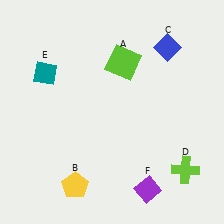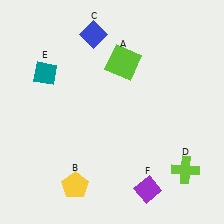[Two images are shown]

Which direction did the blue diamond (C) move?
The blue diamond (C) moved left.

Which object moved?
The blue diamond (C) moved left.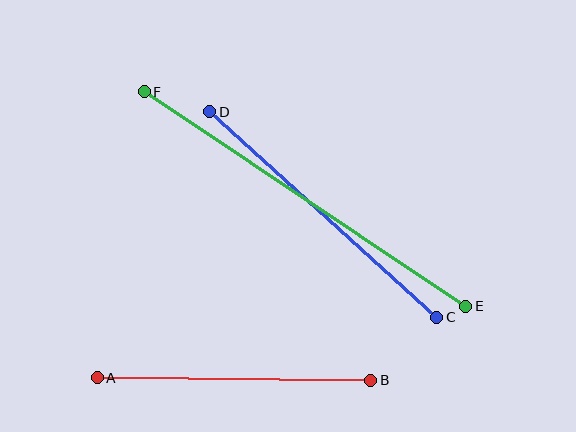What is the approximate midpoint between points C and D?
The midpoint is at approximately (323, 214) pixels.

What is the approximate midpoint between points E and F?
The midpoint is at approximately (305, 199) pixels.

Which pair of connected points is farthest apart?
Points E and F are farthest apart.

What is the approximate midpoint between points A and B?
The midpoint is at approximately (234, 379) pixels.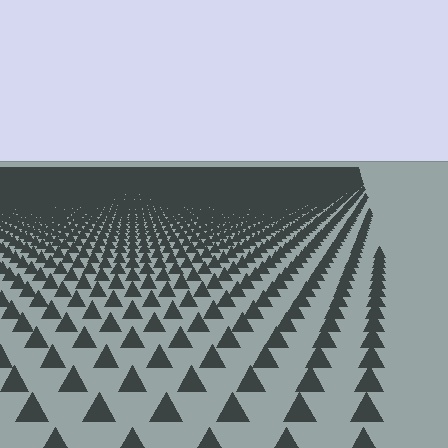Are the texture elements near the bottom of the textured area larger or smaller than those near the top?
Larger. Near the bottom, elements are closer to the viewer and appear at a bigger on-screen size.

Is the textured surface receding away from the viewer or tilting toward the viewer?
The surface is receding away from the viewer. Texture elements get smaller and denser toward the top.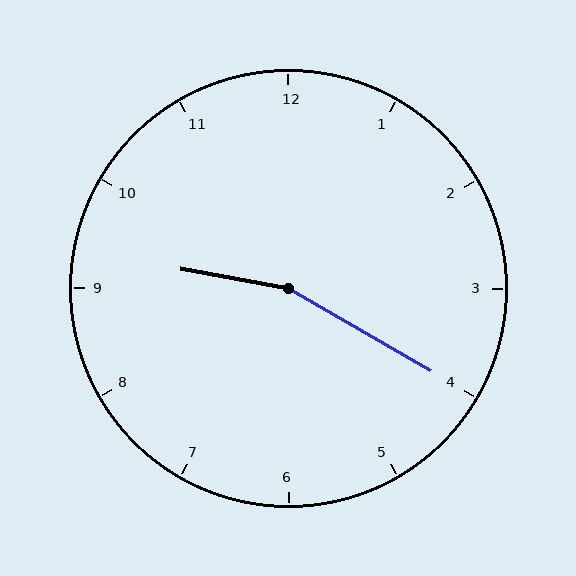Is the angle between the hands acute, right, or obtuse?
It is obtuse.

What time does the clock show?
9:20.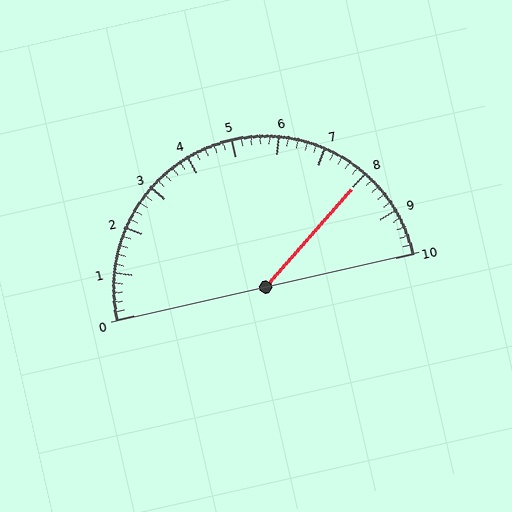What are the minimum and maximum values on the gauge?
The gauge ranges from 0 to 10.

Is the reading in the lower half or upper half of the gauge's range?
The reading is in the upper half of the range (0 to 10).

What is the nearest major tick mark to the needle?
The nearest major tick mark is 8.